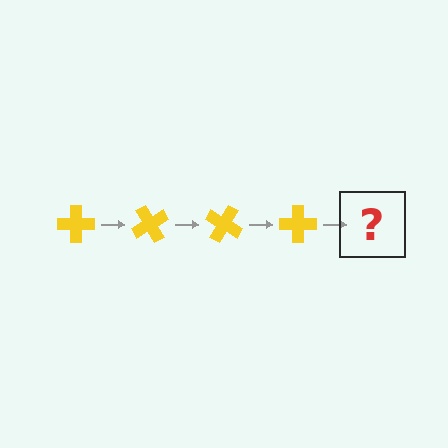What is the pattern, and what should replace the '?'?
The pattern is that the cross rotates 60 degrees each step. The '?' should be a yellow cross rotated 240 degrees.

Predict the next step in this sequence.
The next step is a yellow cross rotated 240 degrees.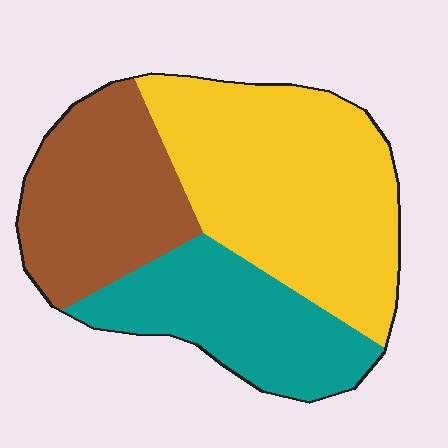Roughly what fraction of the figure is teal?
Teal covers 26% of the figure.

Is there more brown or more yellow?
Yellow.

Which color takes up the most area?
Yellow, at roughly 45%.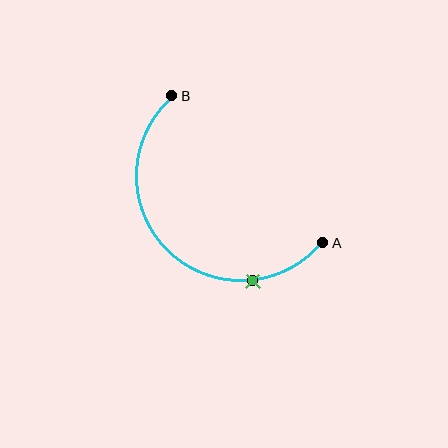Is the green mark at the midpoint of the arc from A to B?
No. The green mark lies on the arc but is closer to endpoint A. The arc midpoint would be at the point on the curve equidistant along the arc from both A and B.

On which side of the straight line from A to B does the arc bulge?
The arc bulges below and to the left of the straight line connecting A and B.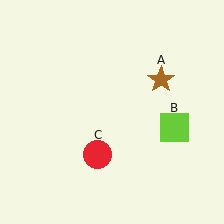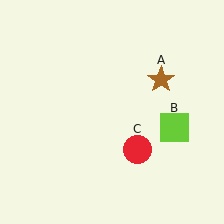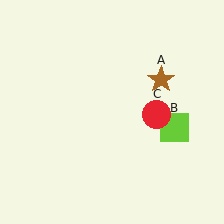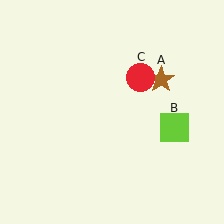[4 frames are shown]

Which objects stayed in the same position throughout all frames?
Brown star (object A) and lime square (object B) remained stationary.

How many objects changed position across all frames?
1 object changed position: red circle (object C).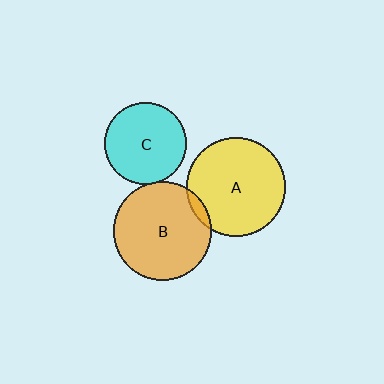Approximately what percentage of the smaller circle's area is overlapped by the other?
Approximately 5%.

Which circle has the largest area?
Circle A (yellow).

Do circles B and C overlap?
Yes.